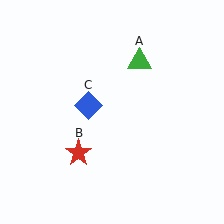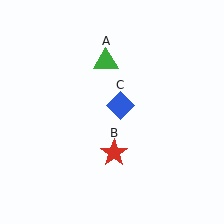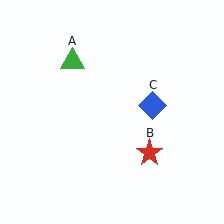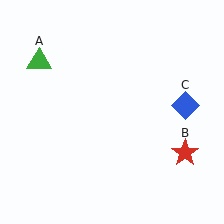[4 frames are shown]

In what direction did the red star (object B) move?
The red star (object B) moved right.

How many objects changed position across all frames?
3 objects changed position: green triangle (object A), red star (object B), blue diamond (object C).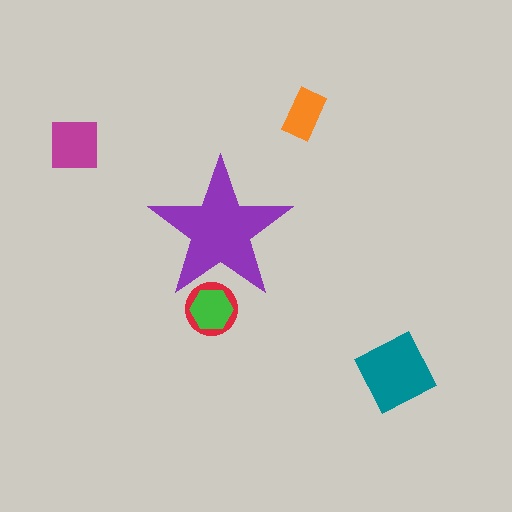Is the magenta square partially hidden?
No, the magenta square is fully visible.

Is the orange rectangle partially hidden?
No, the orange rectangle is fully visible.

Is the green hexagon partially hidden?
Yes, the green hexagon is partially hidden behind the purple star.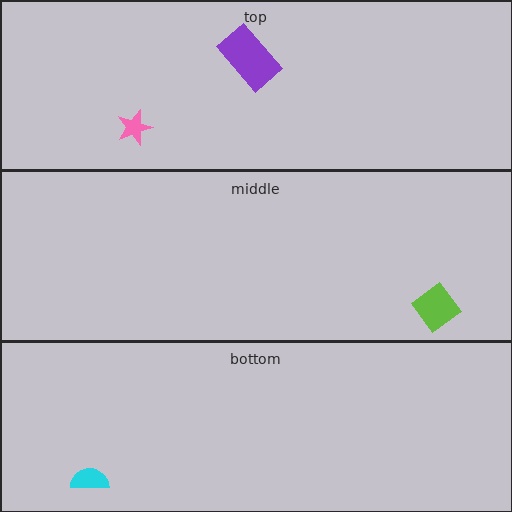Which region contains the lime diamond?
The middle region.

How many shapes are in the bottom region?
1.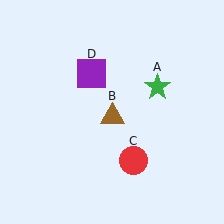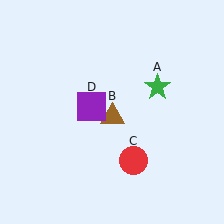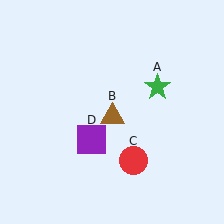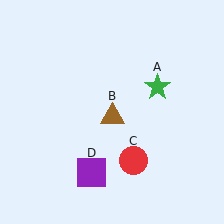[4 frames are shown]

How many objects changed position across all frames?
1 object changed position: purple square (object D).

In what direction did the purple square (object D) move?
The purple square (object D) moved down.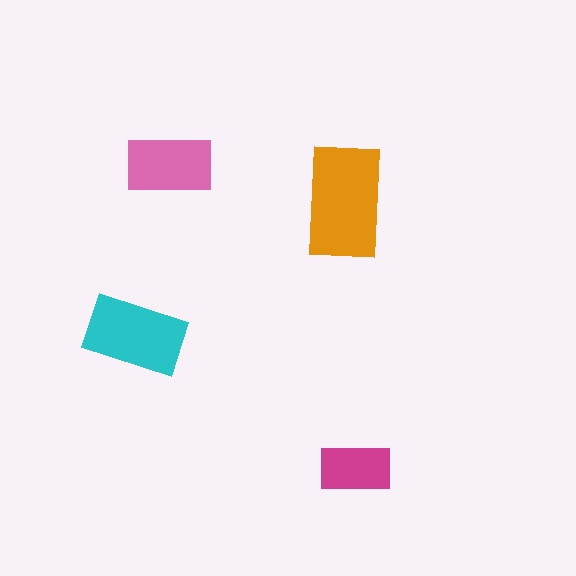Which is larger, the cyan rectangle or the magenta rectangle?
The cyan one.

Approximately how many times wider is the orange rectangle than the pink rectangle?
About 1.5 times wider.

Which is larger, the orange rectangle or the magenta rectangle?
The orange one.